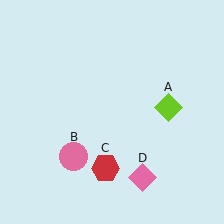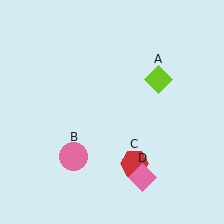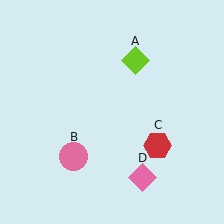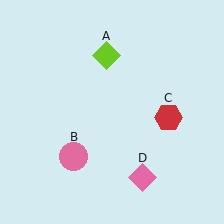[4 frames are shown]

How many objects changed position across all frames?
2 objects changed position: lime diamond (object A), red hexagon (object C).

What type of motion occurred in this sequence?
The lime diamond (object A), red hexagon (object C) rotated counterclockwise around the center of the scene.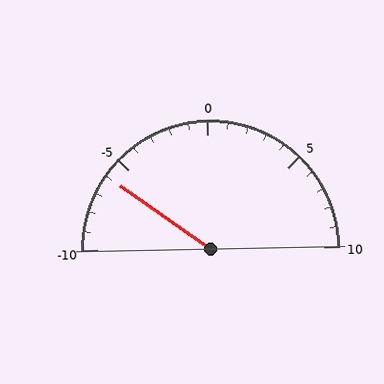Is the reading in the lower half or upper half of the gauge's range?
The reading is in the lower half of the range (-10 to 10).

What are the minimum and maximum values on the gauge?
The gauge ranges from -10 to 10.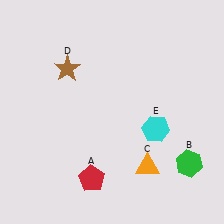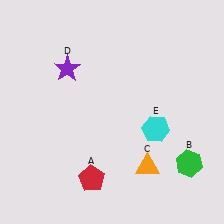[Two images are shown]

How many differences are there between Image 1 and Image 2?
There is 1 difference between the two images.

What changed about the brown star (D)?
In Image 1, D is brown. In Image 2, it changed to purple.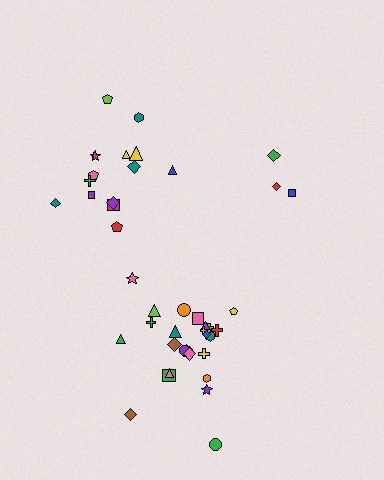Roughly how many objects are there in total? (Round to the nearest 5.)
Roughly 45 objects in total.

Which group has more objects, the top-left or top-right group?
The top-left group.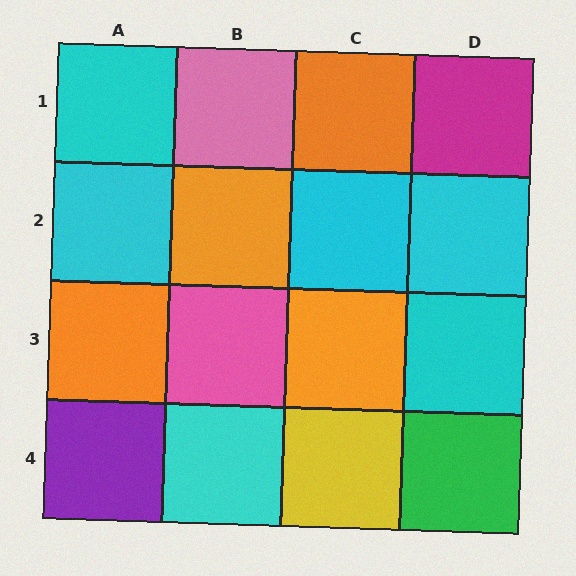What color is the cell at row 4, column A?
Purple.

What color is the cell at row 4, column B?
Cyan.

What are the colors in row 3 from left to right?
Orange, pink, orange, cyan.